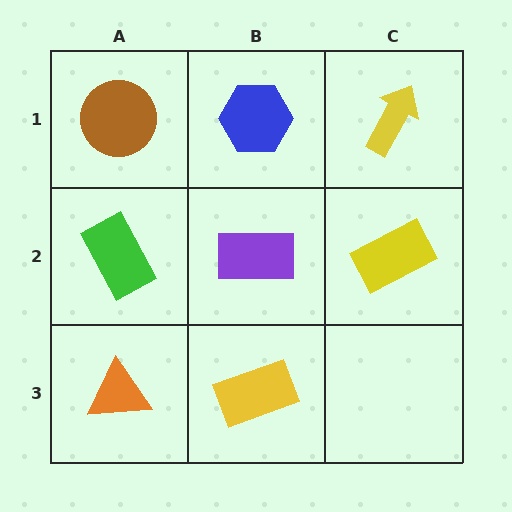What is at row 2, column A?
A green rectangle.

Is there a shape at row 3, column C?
No, that cell is empty.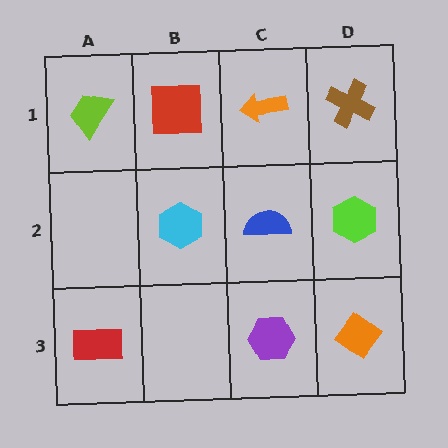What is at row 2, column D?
A lime hexagon.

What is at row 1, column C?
An orange arrow.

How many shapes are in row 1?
4 shapes.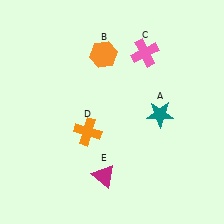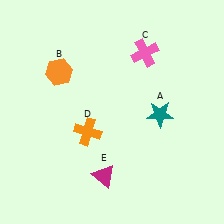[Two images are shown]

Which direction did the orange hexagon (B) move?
The orange hexagon (B) moved left.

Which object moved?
The orange hexagon (B) moved left.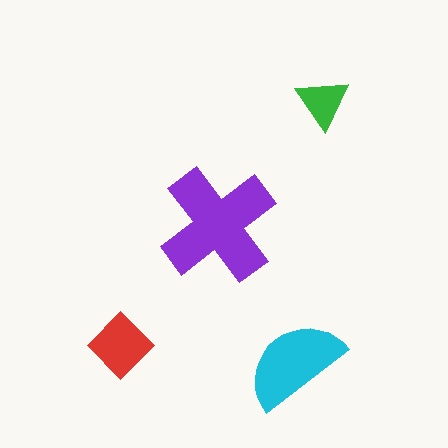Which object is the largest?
The purple cross.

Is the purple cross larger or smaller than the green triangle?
Larger.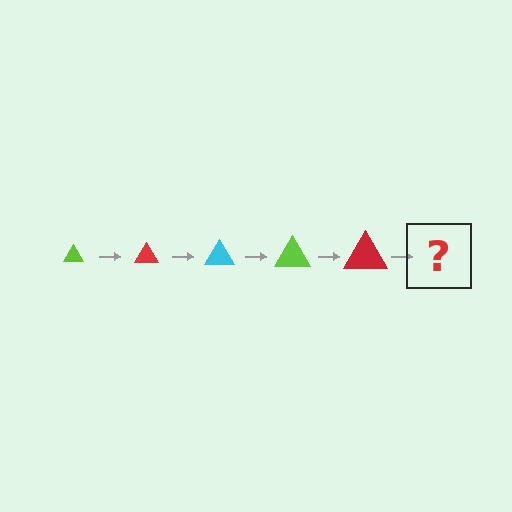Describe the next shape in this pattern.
It should be a cyan triangle, larger than the previous one.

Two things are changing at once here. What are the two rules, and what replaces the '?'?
The two rules are that the triangle grows larger each step and the color cycles through lime, red, and cyan. The '?' should be a cyan triangle, larger than the previous one.